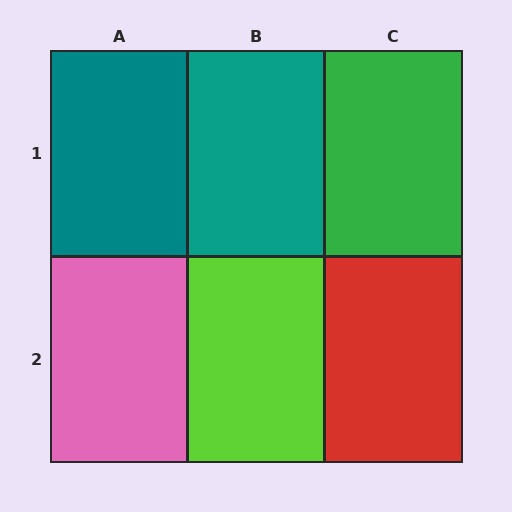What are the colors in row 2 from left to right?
Pink, lime, red.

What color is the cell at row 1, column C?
Green.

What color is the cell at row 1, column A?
Teal.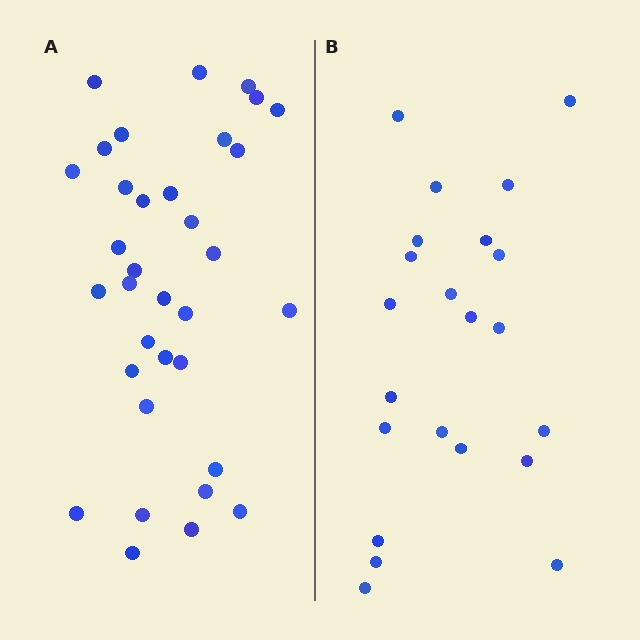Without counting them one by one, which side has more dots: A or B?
Region A (the left region) has more dots.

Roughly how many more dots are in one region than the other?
Region A has roughly 12 or so more dots than region B.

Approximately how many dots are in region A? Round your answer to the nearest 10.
About 30 dots. (The exact count is 34, which rounds to 30.)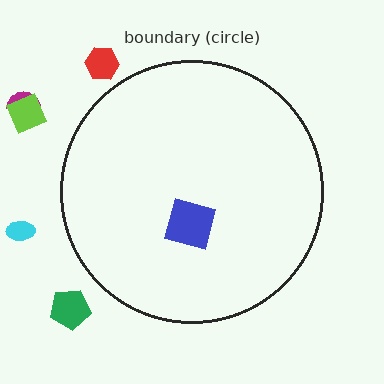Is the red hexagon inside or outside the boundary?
Outside.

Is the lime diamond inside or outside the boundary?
Outside.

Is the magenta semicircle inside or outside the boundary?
Outside.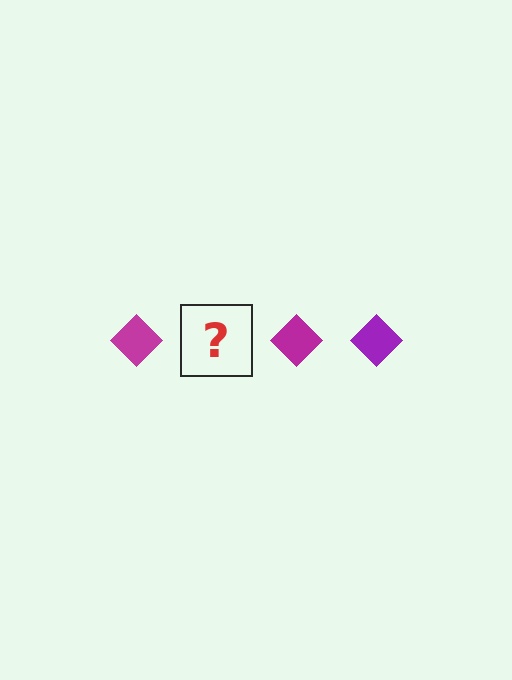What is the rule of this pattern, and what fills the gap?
The rule is that the pattern cycles through magenta, purple diamonds. The gap should be filled with a purple diamond.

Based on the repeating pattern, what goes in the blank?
The blank should be a purple diamond.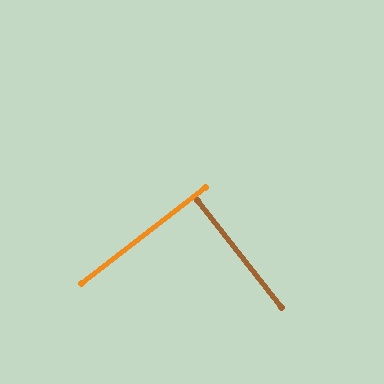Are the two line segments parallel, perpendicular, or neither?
Perpendicular — they meet at approximately 89°.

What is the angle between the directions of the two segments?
Approximately 89 degrees.